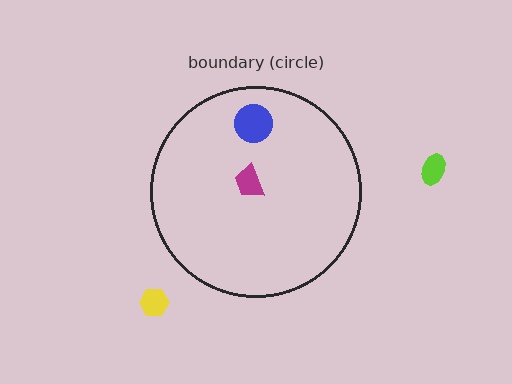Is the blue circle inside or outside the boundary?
Inside.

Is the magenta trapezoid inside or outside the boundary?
Inside.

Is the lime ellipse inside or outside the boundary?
Outside.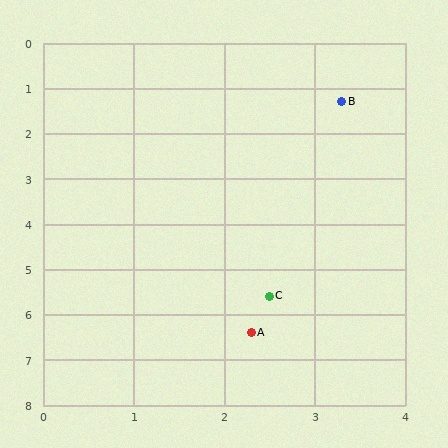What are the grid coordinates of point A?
Point A is at approximately (2.3, 6.4).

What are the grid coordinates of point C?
Point C is at approximately (2.5, 5.6).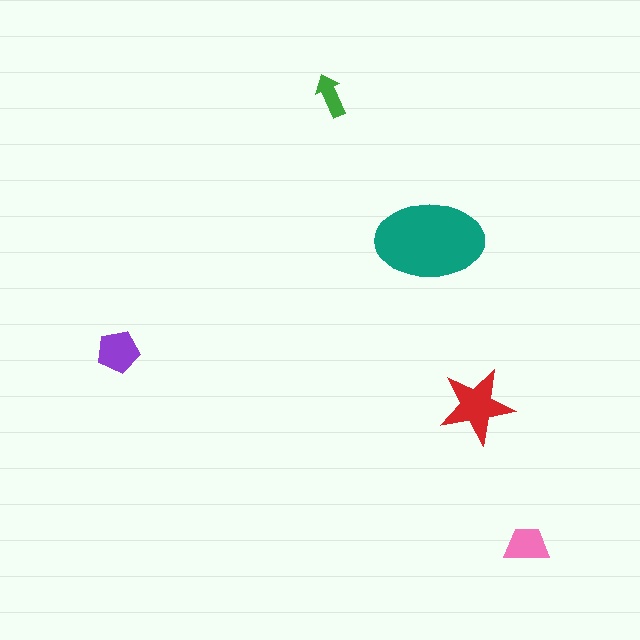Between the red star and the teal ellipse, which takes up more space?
The teal ellipse.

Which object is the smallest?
The green arrow.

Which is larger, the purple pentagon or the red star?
The red star.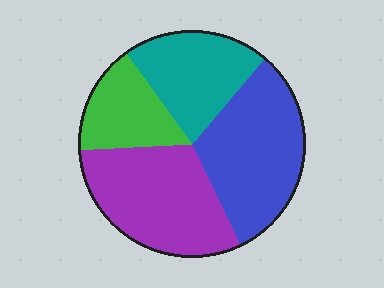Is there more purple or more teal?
Purple.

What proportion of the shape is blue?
Blue covers about 30% of the shape.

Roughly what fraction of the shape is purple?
Purple takes up between a sixth and a third of the shape.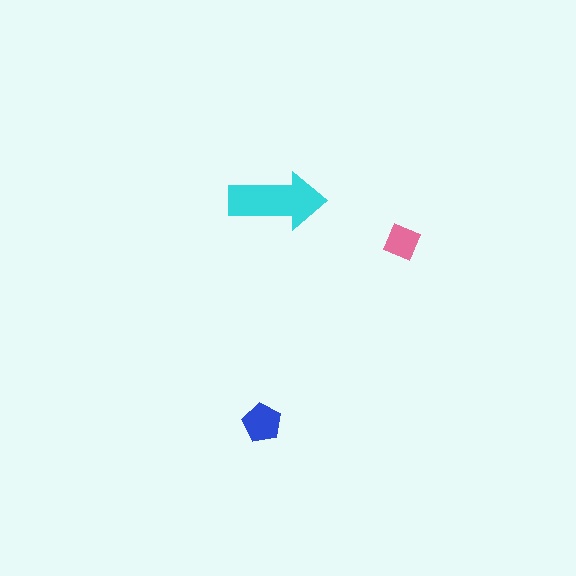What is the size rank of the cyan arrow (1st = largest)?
1st.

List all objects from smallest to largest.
The pink diamond, the blue pentagon, the cyan arrow.